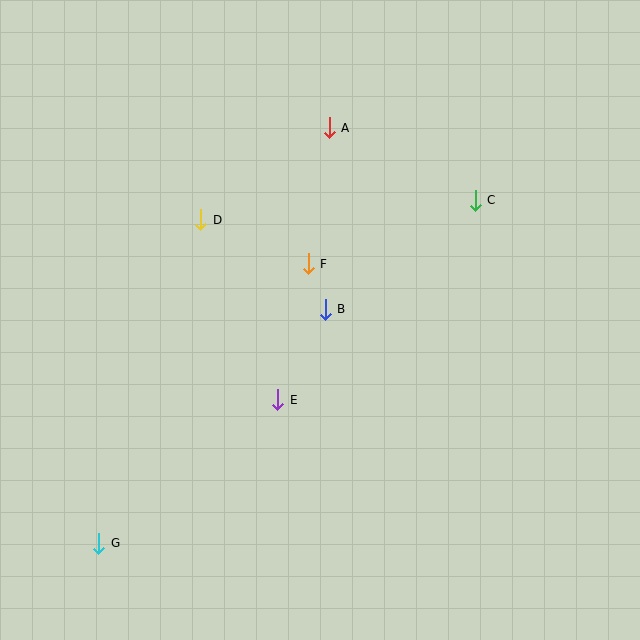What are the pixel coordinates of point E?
Point E is at (278, 400).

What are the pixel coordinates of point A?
Point A is at (329, 128).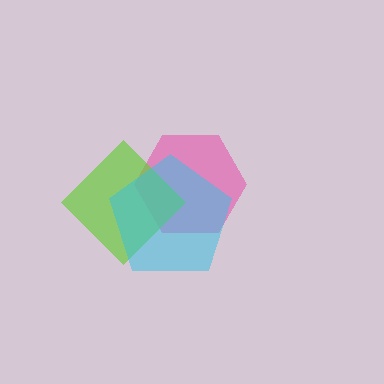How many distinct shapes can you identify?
There are 3 distinct shapes: a pink hexagon, a lime diamond, a cyan pentagon.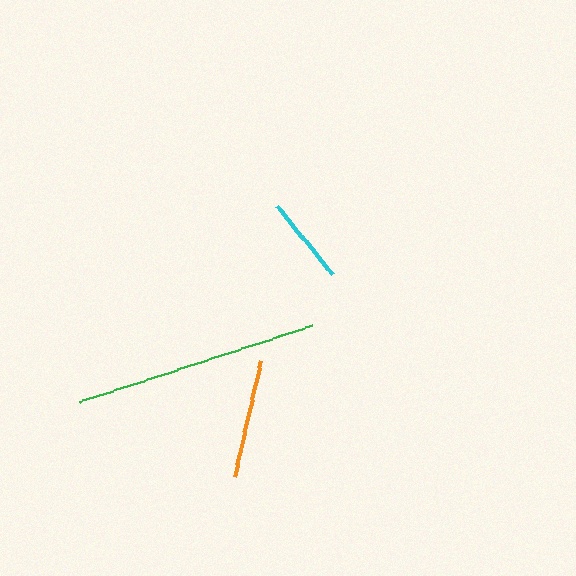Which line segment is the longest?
The green line is the longest at approximately 245 pixels.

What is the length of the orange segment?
The orange segment is approximately 119 pixels long.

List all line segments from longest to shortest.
From longest to shortest: green, orange, cyan.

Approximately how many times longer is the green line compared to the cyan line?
The green line is approximately 2.8 times the length of the cyan line.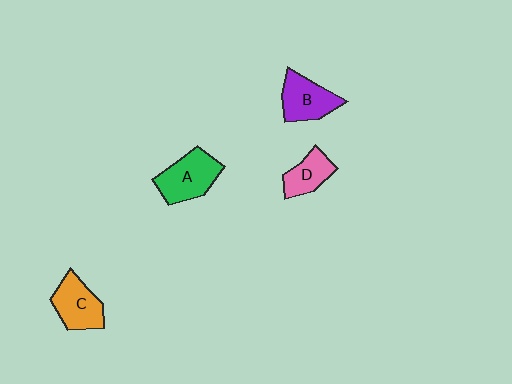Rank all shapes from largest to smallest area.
From largest to smallest: A (green), C (orange), B (purple), D (pink).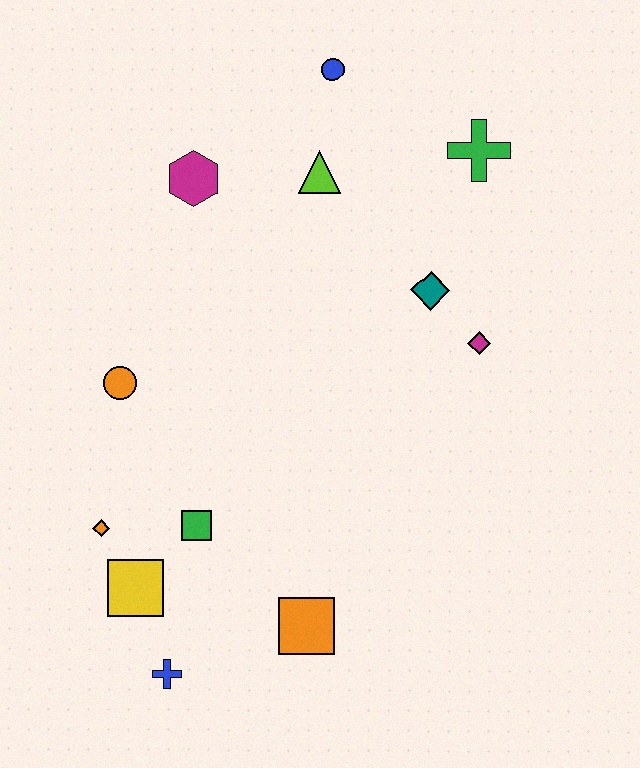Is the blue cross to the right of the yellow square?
Yes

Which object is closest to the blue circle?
The lime triangle is closest to the blue circle.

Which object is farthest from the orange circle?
The green cross is farthest from the orange circle.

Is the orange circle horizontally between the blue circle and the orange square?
No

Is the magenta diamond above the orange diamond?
Yes